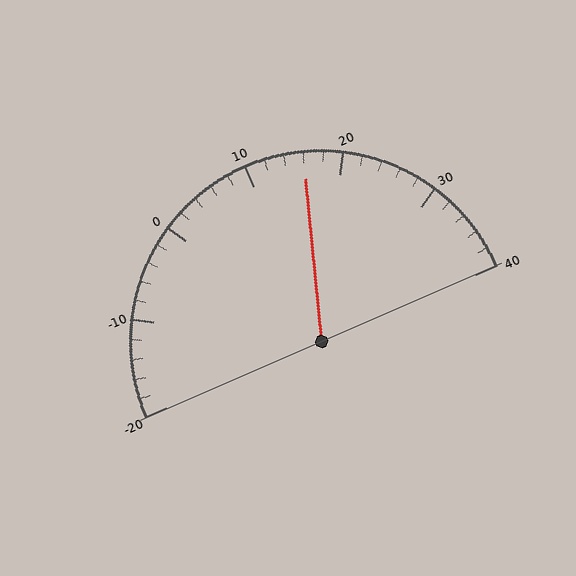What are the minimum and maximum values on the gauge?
The gauge ranges from -20 to 40.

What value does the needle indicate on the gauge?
The needle indicates approximately 16.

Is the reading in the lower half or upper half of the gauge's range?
The reading is in the upper half of the range (-20 to 40).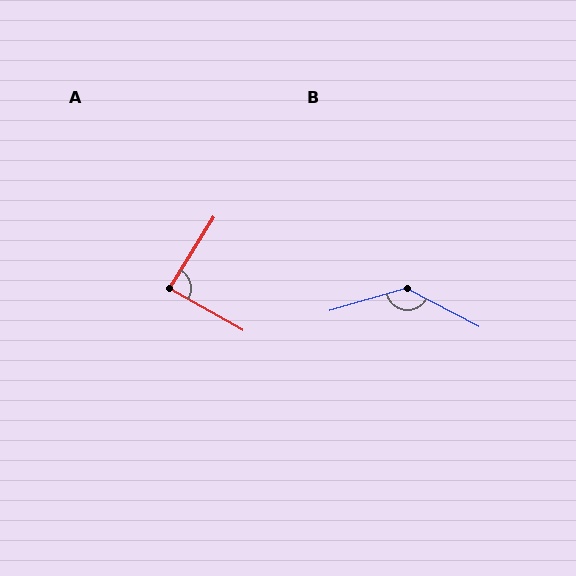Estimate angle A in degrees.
Approximately 87 degrees.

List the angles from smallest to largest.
A (87°), B (136°).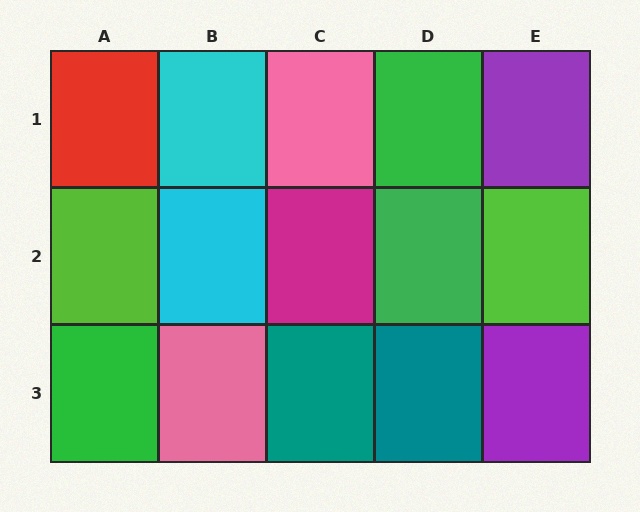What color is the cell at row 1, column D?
Green.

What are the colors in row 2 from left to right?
Lime, cyan, magenta, green, lime.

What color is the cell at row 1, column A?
Red.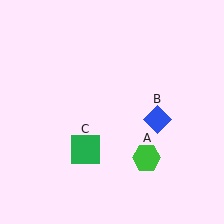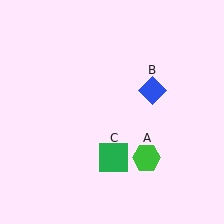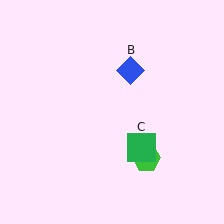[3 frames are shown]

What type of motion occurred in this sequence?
The blue diamond (object B), green square (object C) rotated counterclockwise around the center of the scene.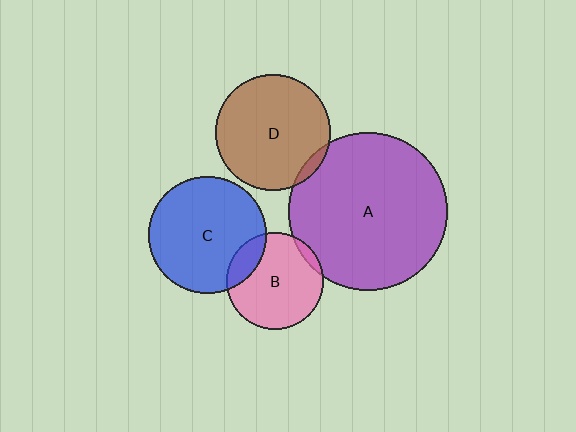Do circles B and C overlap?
Yes.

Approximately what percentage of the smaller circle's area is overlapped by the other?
Approximately 15%.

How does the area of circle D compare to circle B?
Approximately 1.4 times.